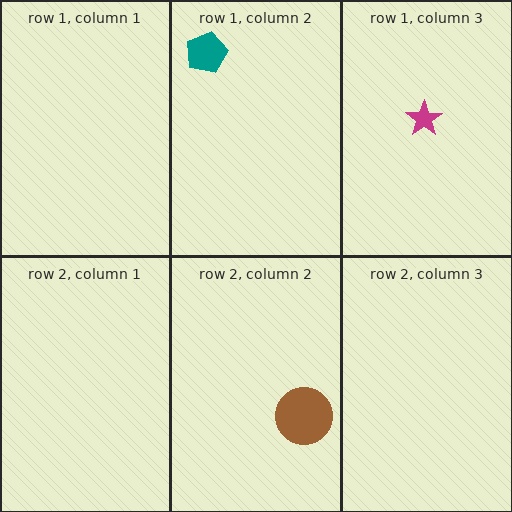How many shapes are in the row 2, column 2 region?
1.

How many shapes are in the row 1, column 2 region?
1.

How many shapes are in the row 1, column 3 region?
1.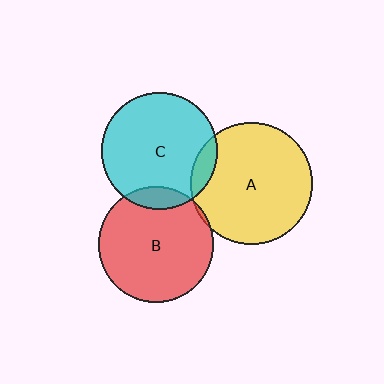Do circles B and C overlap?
Yes.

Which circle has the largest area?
Circle A (yellow).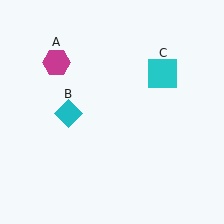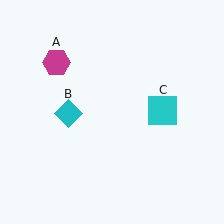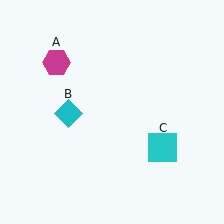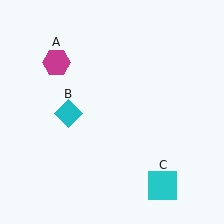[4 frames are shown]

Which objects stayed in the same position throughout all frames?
Magenta hexagon (object A) and cyan diamond (object B) remained stationary.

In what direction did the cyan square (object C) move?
The cyan square (object C) moved down.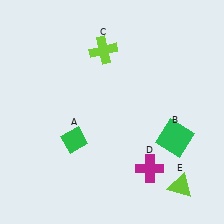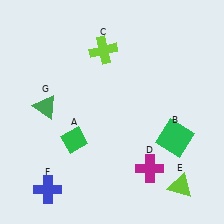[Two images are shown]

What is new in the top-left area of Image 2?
A green triangle (G) was added in the top-left area of Image 2.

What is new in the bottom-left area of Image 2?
A blue cross (F) was added in the bottom-left area of Image 2.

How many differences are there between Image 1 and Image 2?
There are 2 differences between the two images.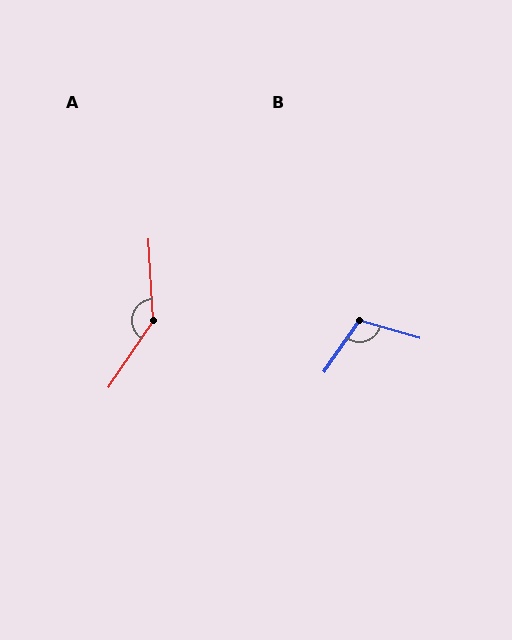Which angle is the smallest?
B, at approximately 108 degrees.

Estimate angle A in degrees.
Approximately 143 degrees.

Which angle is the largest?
A, at approximately 143 degrees.